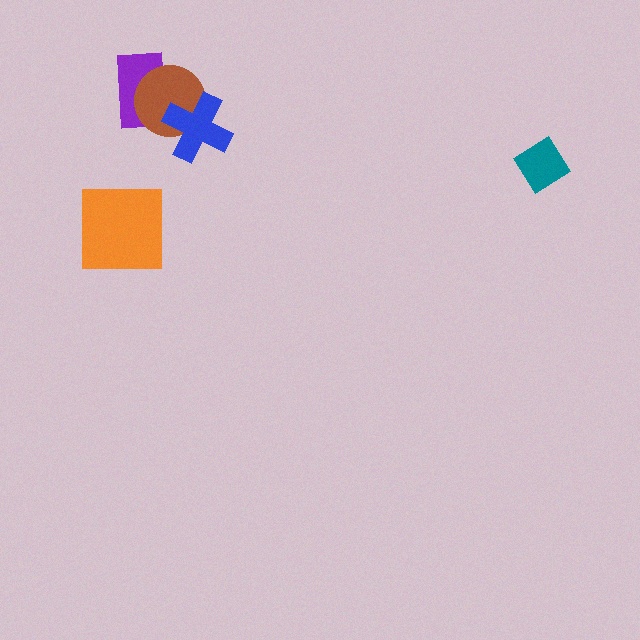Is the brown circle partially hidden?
Yes, it is partially covered by another shape.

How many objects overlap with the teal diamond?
0 objects overlap with the teal diamond.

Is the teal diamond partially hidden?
No, no other shape covers it.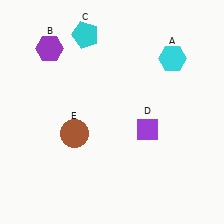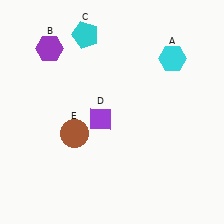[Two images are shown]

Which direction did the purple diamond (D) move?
The purple diamond (D) moved left.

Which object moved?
The purple diamond (D) moved left.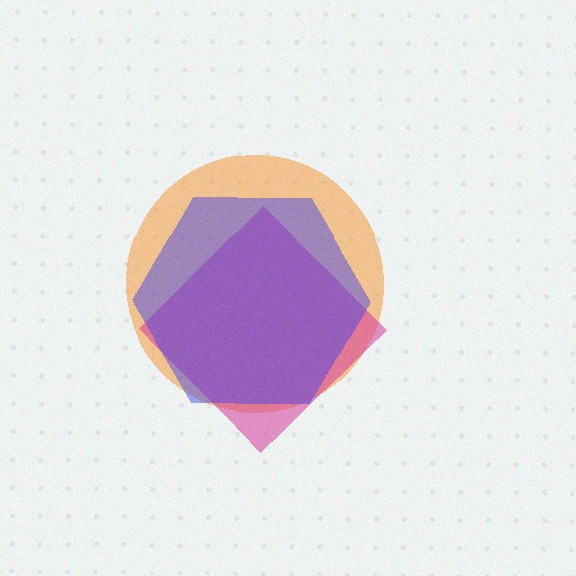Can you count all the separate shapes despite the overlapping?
Yes, there are 3 separate shapes.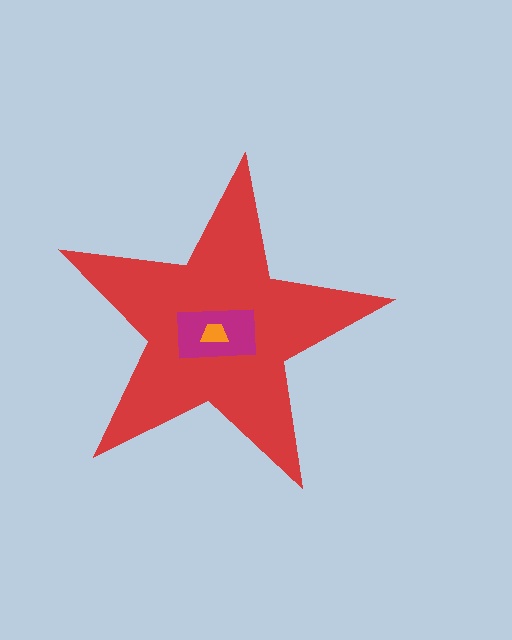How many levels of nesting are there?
3.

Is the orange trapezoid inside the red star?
Yes.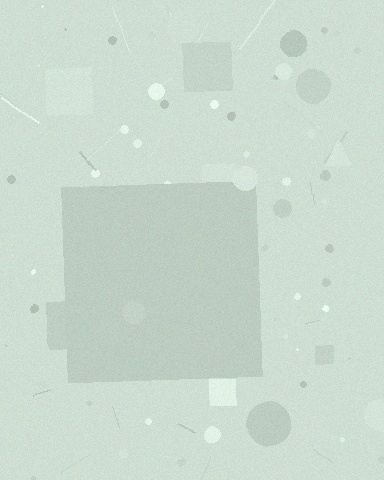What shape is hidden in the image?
A square is hidden in the image.